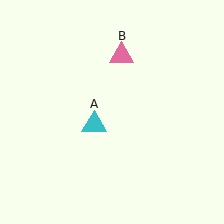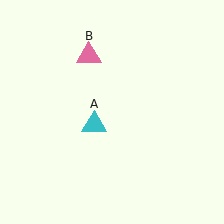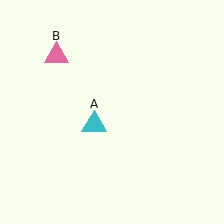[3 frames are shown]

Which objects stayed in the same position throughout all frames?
Cyan triangle (object A) remained stationary.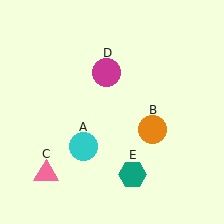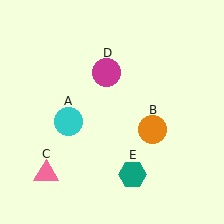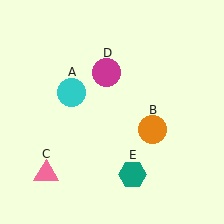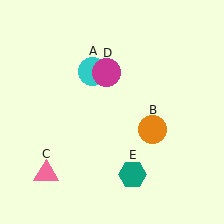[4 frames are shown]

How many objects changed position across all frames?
1 object changed position: cyan circle (object A).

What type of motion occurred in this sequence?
The cyan circle (object A) rotated clockwise around the center of the scene.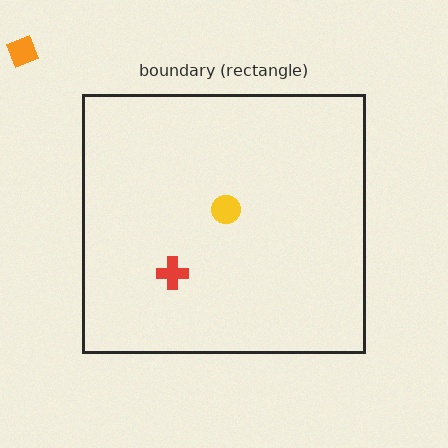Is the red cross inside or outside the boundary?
Inside.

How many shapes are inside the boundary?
2 inside, 1 outside.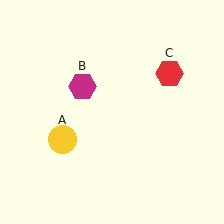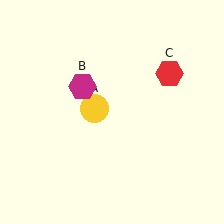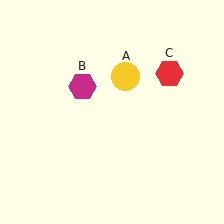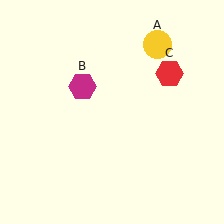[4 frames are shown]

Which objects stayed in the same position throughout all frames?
Magenta hexagon (object B) and red hexagon (object C) remained stationary.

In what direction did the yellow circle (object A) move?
The yellow circle (object A) moved up and to the right.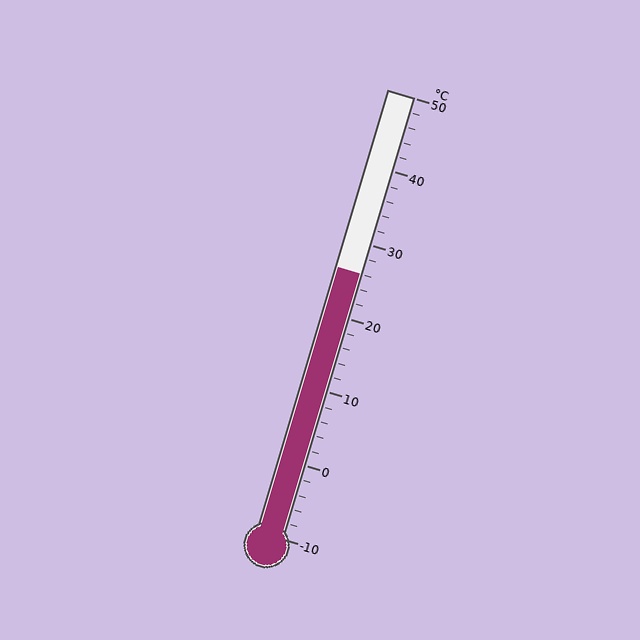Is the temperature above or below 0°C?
The temperature is above 0°C.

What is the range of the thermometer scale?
The thermometer scale ranges from -10°C to 50°C.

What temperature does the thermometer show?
The thermometer shows approximately 26°C.